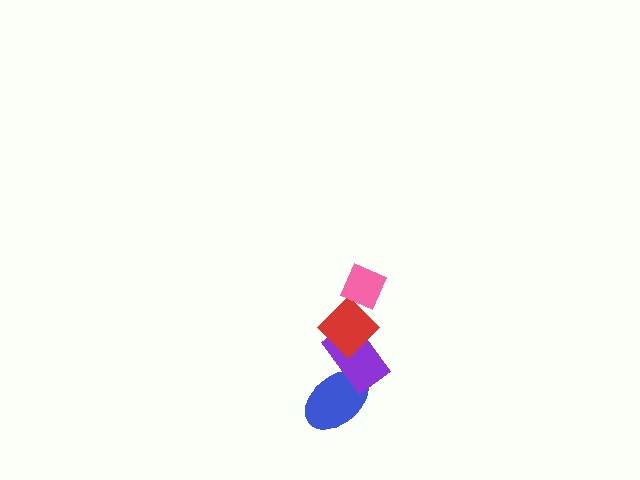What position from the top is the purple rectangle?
The purple rectangle is 3rd from the top.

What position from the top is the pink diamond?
The pink diamond is 1st from the top.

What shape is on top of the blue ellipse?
The purple rectangle is on top of the blue ellipse.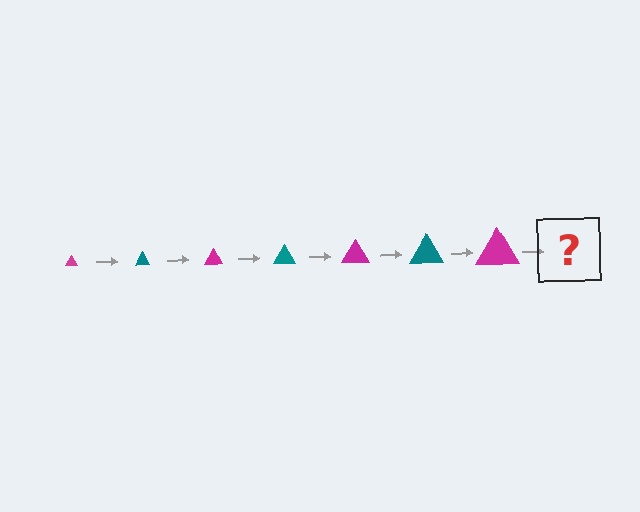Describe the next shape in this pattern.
It should be a teal triangle, larger than the previous one.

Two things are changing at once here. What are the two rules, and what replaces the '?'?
The two rules are that the triangle grows larger each step and the color cycles through magenta and teal. The '?' should be a teal triangle, larger than the previous one.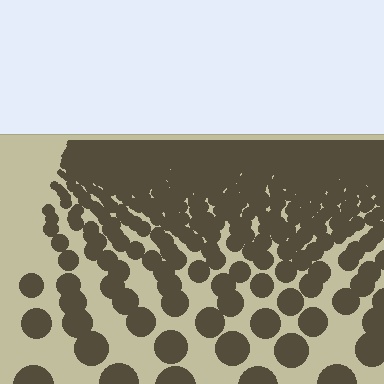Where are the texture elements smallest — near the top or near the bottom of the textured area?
Near the top.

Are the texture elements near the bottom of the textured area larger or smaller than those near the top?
Larger. Near the bottom, elements are closer to the viewer and appear at a bigger on-screen size.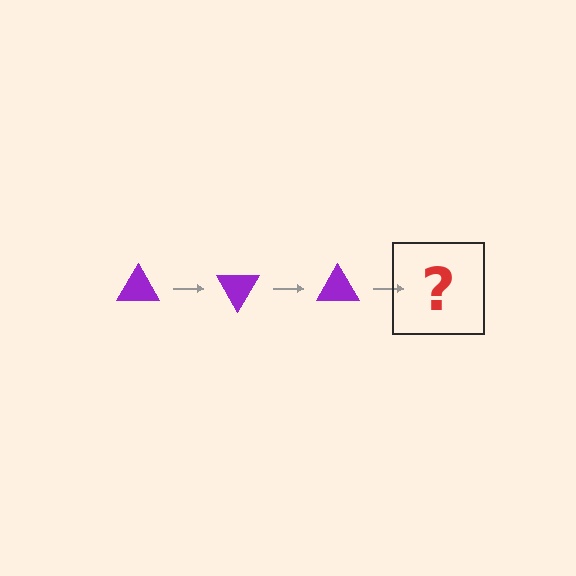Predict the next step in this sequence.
The next step is a purple triangle rotated 180 degrees.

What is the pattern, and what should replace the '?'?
The pattern is that the triangle rotates 60 degrees each step. The '?' should be a purple triangle rotated 180 degrees.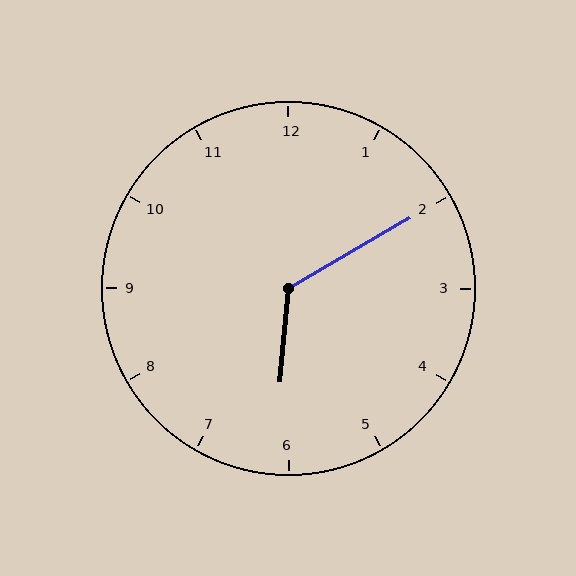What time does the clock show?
6:10.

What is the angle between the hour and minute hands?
Approximately 125 degrees.